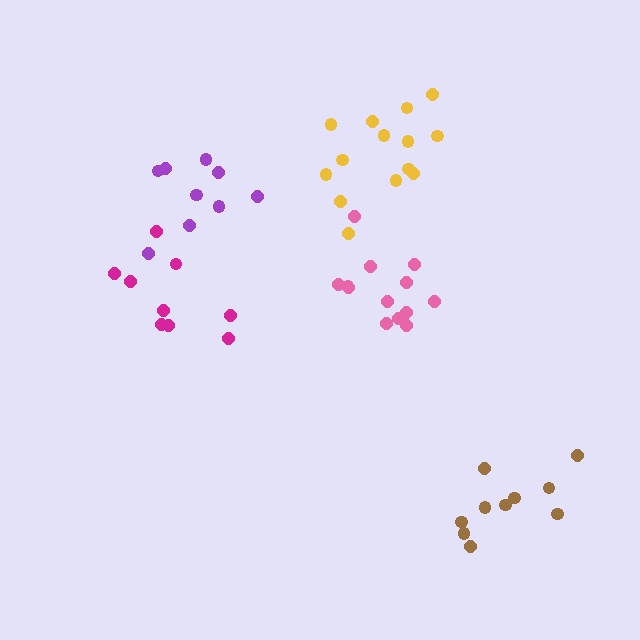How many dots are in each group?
Group 1: 14 dots, Group 2: 9 dots, Group 3: 10 dots, Group 4: 13 dots, Group 5: 9 dots (55 total).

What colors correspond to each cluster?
The clusters are colored: yellow, magenta, brown, pink, purple.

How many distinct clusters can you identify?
There are 5 distinct clusters.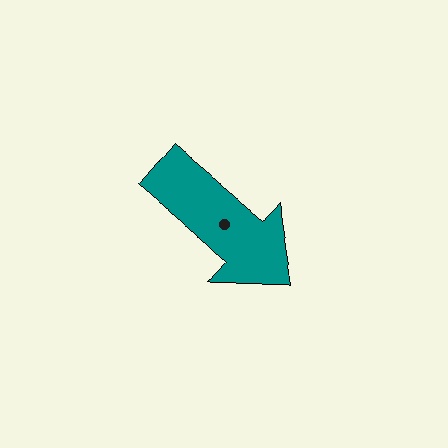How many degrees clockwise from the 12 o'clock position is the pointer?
Approximately 130 degrees.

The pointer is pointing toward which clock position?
Roughly 4 o'clock.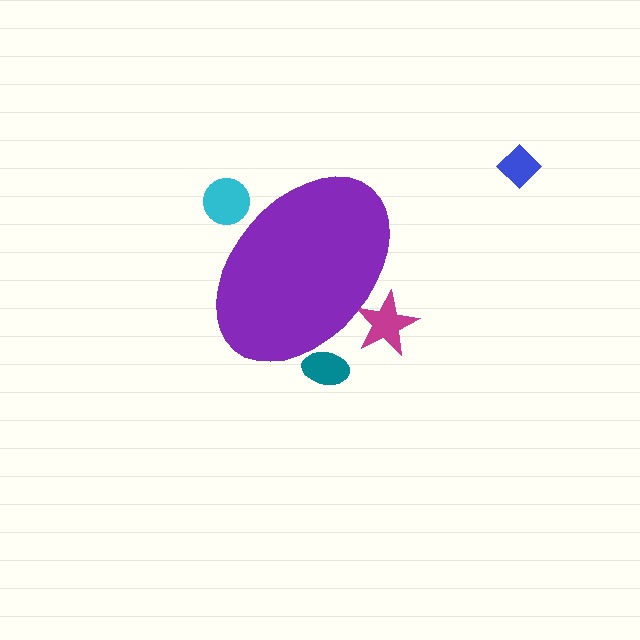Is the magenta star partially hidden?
Yes, the magenta star is partially hidden behind the purple ellipse.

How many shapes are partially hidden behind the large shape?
3 shapes are partially hidden.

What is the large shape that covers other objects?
A purple ellipse.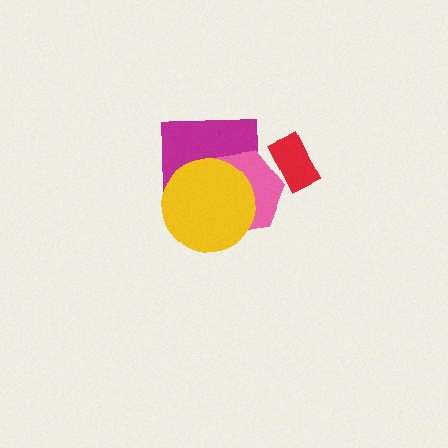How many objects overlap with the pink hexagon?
3 objects overlap with the pink hexagon.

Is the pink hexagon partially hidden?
Yes, it is partially covered by another shape.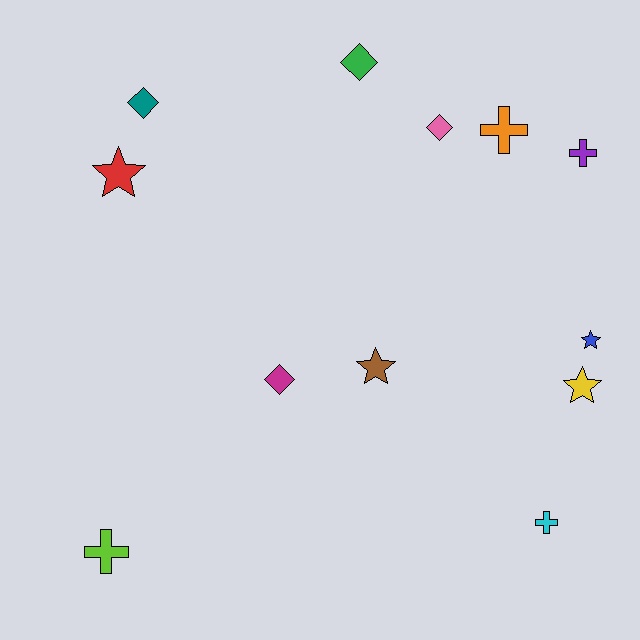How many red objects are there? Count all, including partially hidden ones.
There is 1 red object.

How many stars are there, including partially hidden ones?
There are 4 stars.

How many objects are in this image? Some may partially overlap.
There are 12 objects.